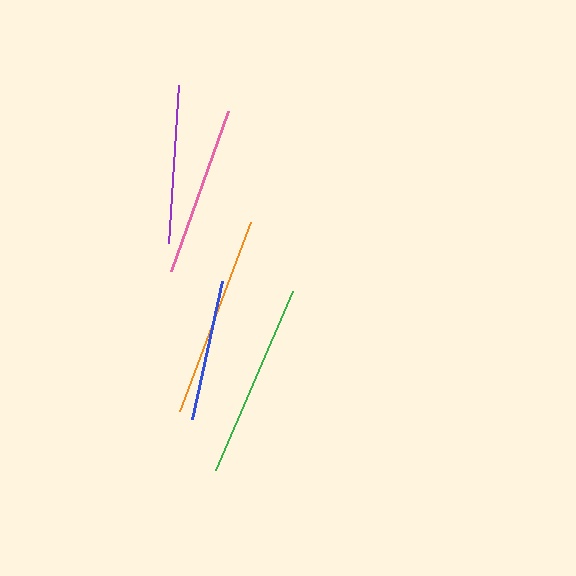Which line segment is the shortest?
The blue line is the shortest at approximately 141 pixels.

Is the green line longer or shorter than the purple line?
The green line is longer than the purple line.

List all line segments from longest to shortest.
From longest to shortest: orange, green, pink, purple, blue.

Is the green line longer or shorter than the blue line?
The green line is longer than the blue line.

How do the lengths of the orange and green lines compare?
The orange and green lines are approximately the same length.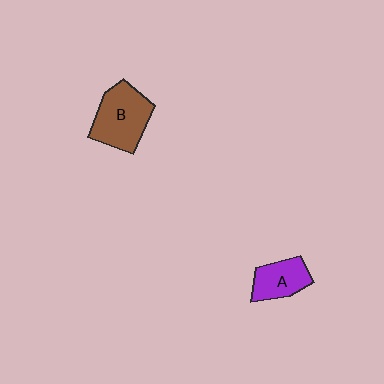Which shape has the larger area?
Shape B (brown).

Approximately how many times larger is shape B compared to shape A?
Approximately 1.5 times.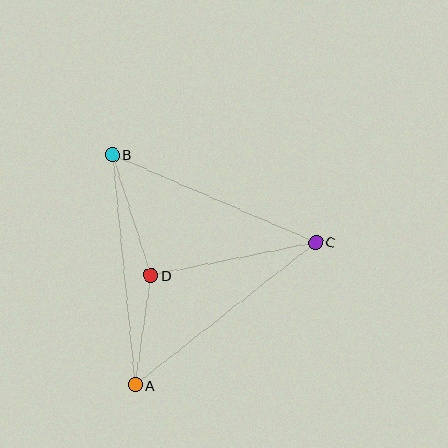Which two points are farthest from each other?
Points A and B are farthest from each other.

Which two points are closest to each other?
Points A and D are closest to each other.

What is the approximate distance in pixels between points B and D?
The distance between B and D is approximately 127 pixels.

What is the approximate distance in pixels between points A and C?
The distance between A and C is approximately 230 pixels.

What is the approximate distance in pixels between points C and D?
The distance between C and D is approximately 168 pixels.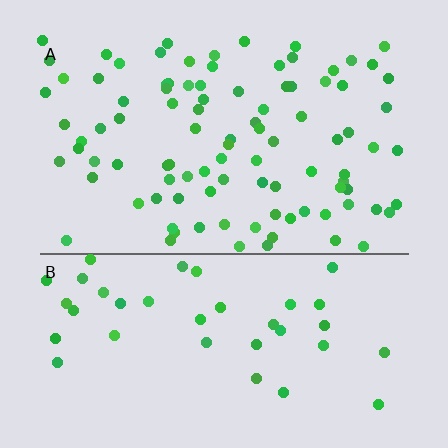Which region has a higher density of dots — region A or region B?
A (the top).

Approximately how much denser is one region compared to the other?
Approximately 2.5× — region A over region B.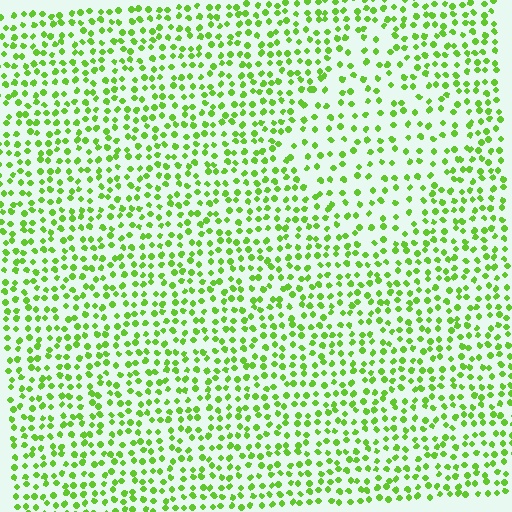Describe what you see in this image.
The image contains small lime elements arranged at two different densities. A diamond-shaped region is visible where the elements are less densely packed than the surrounding area.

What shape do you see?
I see a diamond.